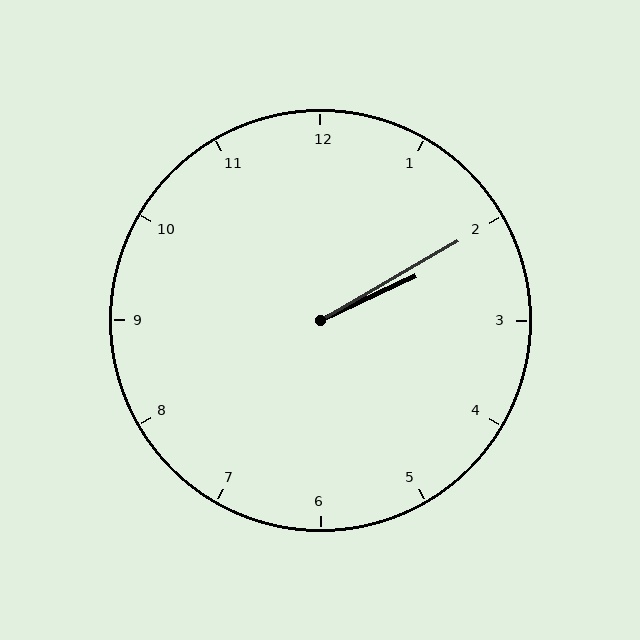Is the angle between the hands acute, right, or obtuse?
It is acute.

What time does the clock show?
2:10.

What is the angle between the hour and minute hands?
Approximately 5 degrees.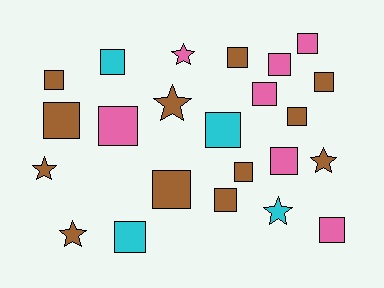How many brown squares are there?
There are 8 brown squares.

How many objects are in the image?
There are 23 objects.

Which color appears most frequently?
Brown, with 12 objects.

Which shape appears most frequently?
Square, with 17 objects.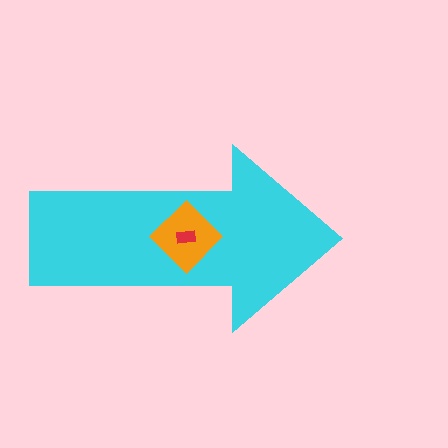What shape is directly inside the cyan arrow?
The orange diamond.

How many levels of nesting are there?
3.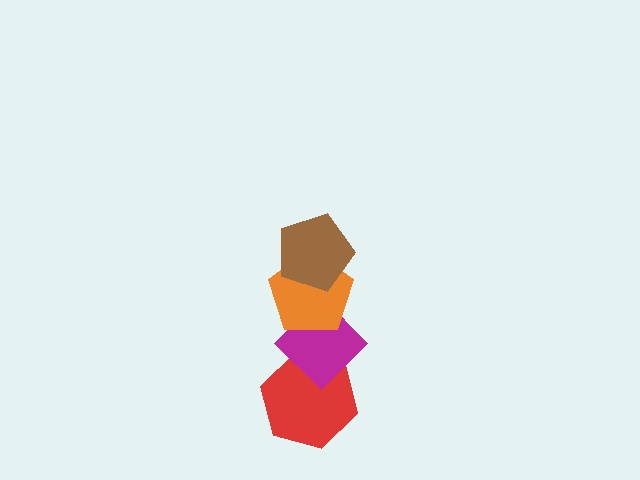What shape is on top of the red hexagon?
The magenta diamond is on top of the red hexagon.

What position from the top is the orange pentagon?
The orange pentagon is 2nd from the top.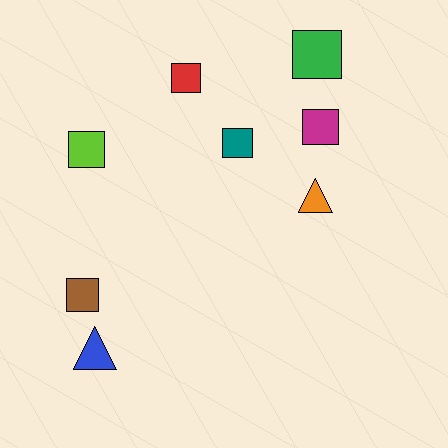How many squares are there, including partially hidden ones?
There are 6 squares.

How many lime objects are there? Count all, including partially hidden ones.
There is 1 lime object.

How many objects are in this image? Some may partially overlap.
There are 8 objects.